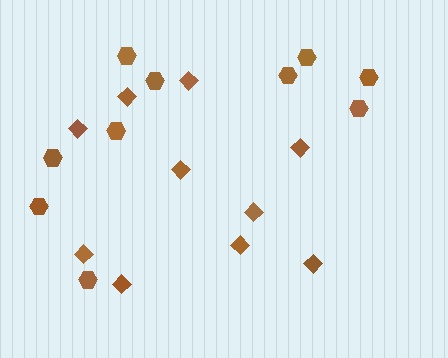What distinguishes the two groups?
There are 2 groups: one group of hexagons (10) and one group of diamonds (10).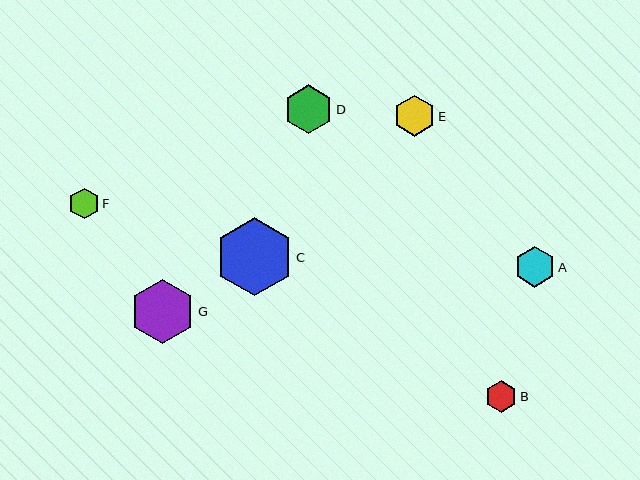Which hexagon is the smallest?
Hexagon F is the smallest with a size of approximately 31 pixels.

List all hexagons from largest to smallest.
From largest to smallest: C, G, D, E, A, B, F.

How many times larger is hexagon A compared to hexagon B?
Hexagon A is approximately 1.3 times the size of hexagon B.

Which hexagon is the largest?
Hexagon C is the largest with a size of approximately 78 pixels.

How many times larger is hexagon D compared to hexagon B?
Hexagon D is approximately 1.5 times the size of hexagon B.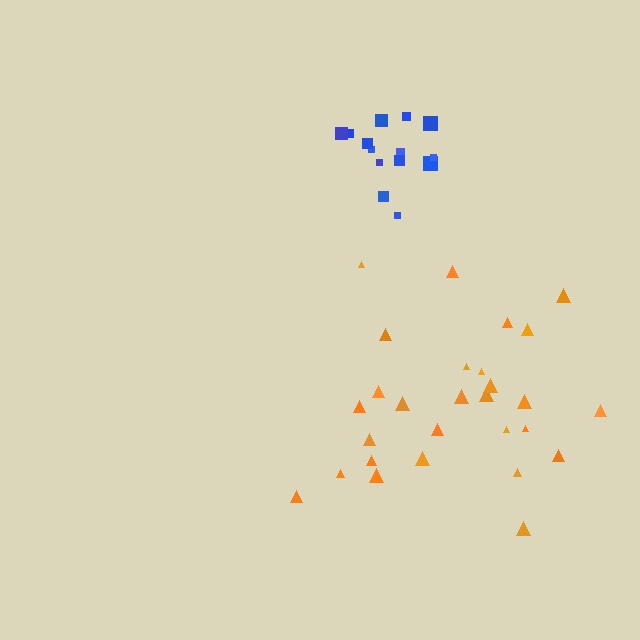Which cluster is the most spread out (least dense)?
Orange.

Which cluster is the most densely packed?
Blue.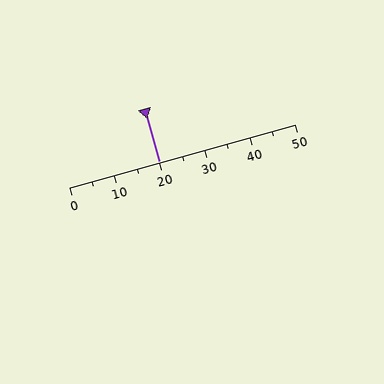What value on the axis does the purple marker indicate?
The marker indicates approximately 20.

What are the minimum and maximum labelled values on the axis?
The axis runs from 0 to 50.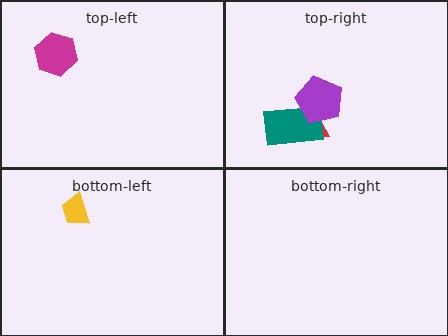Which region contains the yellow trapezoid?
The bottom-left region.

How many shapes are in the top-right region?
3.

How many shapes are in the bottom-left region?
1.